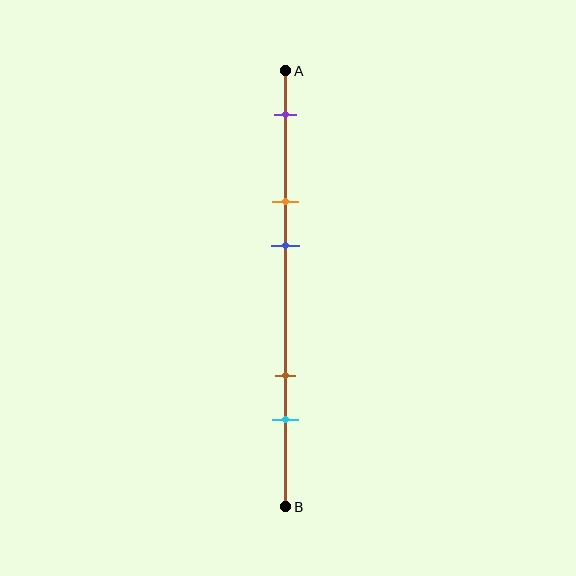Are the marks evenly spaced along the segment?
No, the marks are not evenly spaced.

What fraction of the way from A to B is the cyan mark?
The cyan mark is approximately 80% (0.8) of the way from A to B.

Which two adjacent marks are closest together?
The orange and blue marks are the closest adjacent pair.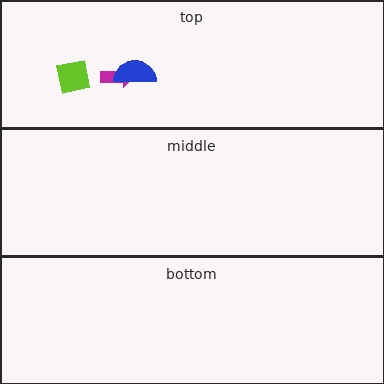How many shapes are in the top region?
3.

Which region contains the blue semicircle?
The top region.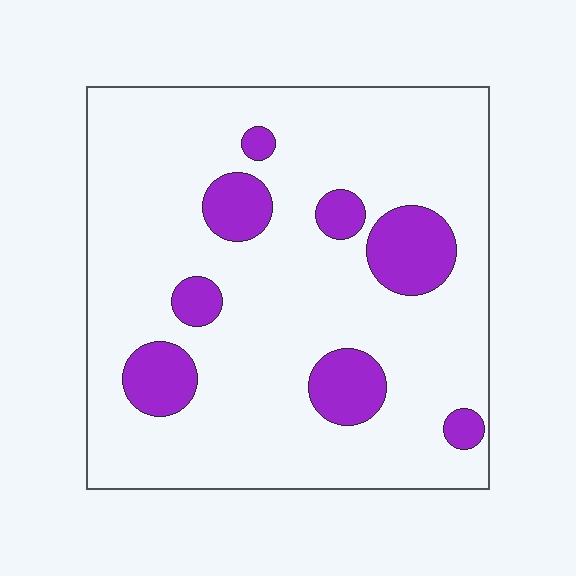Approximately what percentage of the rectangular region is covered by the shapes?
Approximately 15%.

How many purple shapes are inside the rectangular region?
8.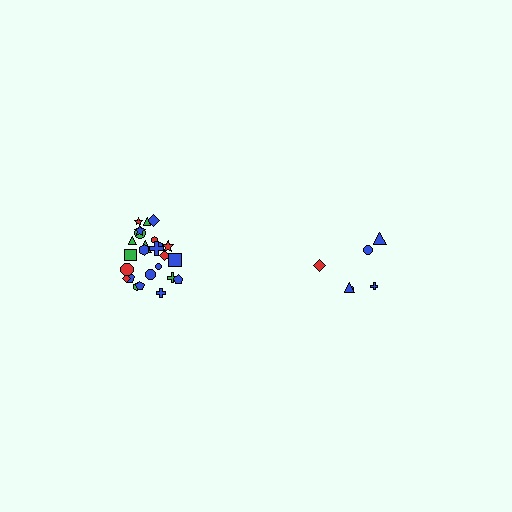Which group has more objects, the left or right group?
The left group.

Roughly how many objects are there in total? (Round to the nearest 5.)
Roughly 30 objects in total.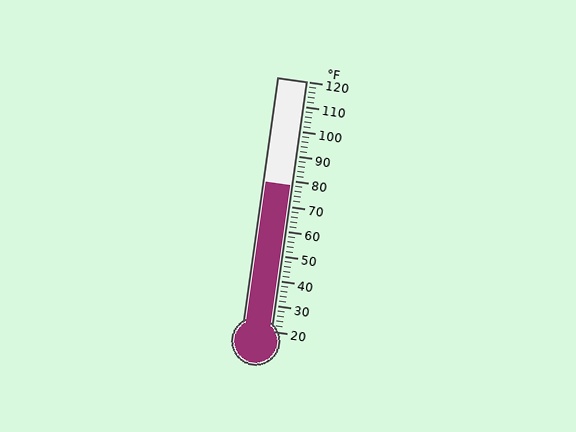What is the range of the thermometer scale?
The thermometer scale ranges from 20°F to 120°F.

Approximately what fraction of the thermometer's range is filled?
The thermometer is filled to approximately 60% of its range.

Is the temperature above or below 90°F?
The temperature is below 90°F.